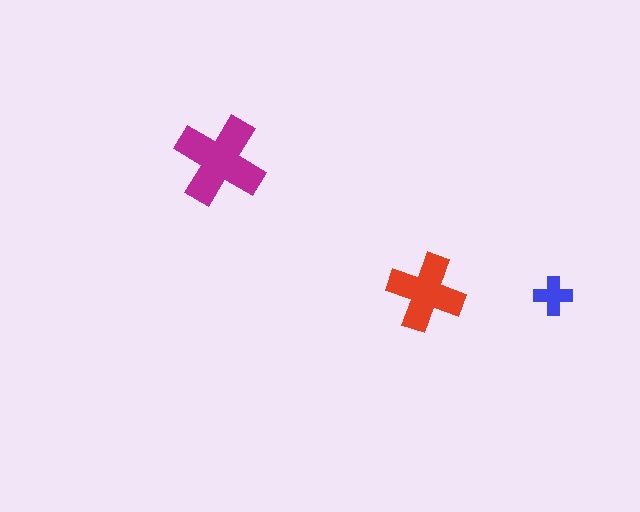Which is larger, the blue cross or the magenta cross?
The magenta one.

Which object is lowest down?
The blue cross is bottommost.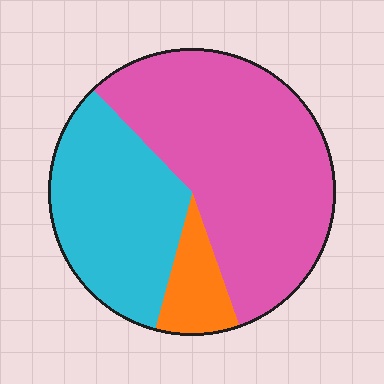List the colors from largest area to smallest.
From largest to smallest: pink, cyan, orange.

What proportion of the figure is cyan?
Cyan takes up between a quarter and a half of the figure.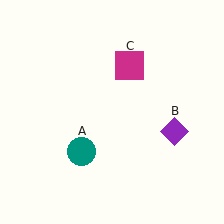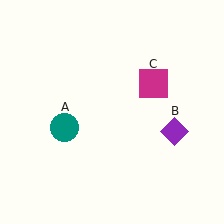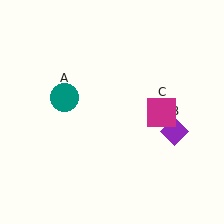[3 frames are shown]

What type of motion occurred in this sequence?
The teal circle (object A), magenta square (object C) rotated clockwise around the center of the scene.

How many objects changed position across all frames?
2 objects changed position: teal circle (object A), magenta square (object C).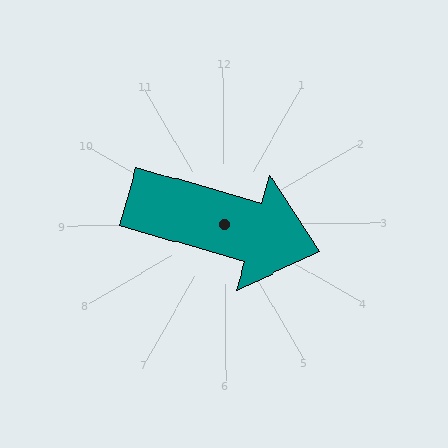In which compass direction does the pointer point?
East.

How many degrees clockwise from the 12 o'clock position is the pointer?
Approximately 107 degrees.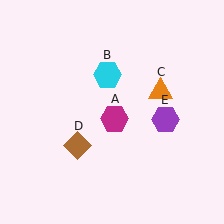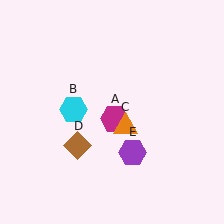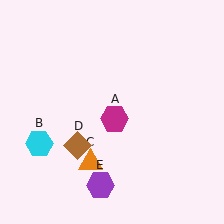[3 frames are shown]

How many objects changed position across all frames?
3 objects changed position: cyan hexagon (object B), orange triangle (object C), purple hexagon (object E).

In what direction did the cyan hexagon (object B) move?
The cyan hexagon (object B) moved down and to the left.